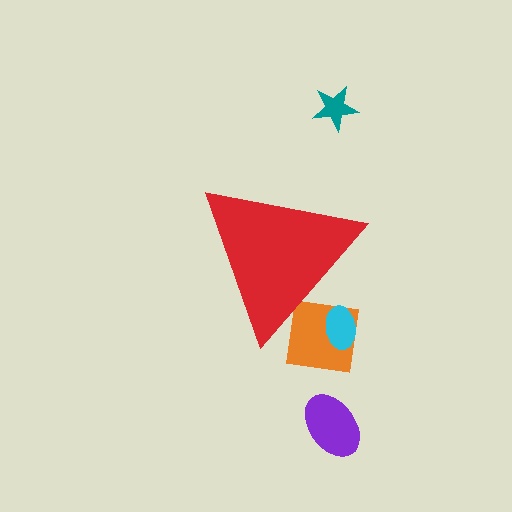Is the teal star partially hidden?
No, the teal star is fully visible.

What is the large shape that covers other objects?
A red triangle.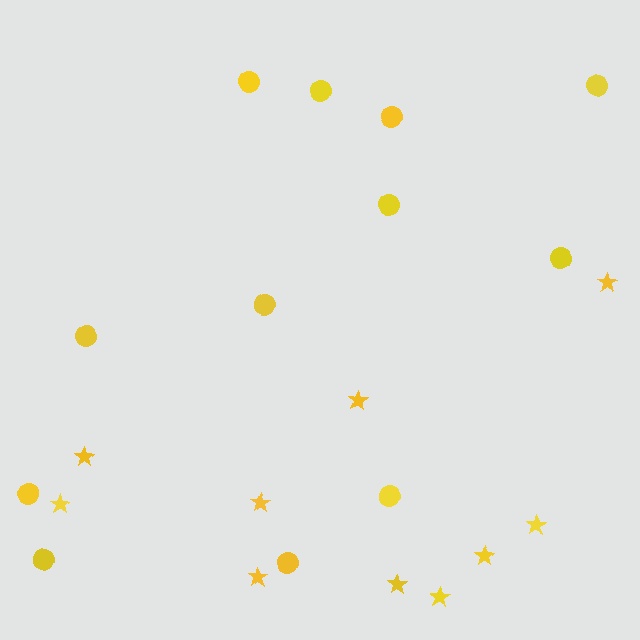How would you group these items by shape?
There are 2 groups: one group of stars (10) and one group of circles (12).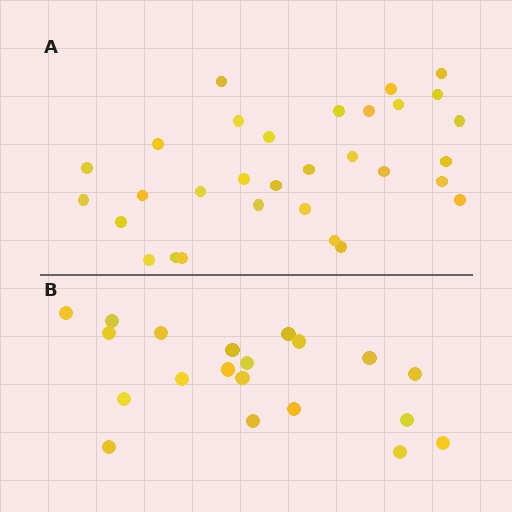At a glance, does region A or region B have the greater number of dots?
Region A (the top region) has more dots.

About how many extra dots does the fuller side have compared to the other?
Region A has roughly 12 or so more dots than region B.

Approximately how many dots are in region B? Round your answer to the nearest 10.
About 20 dots.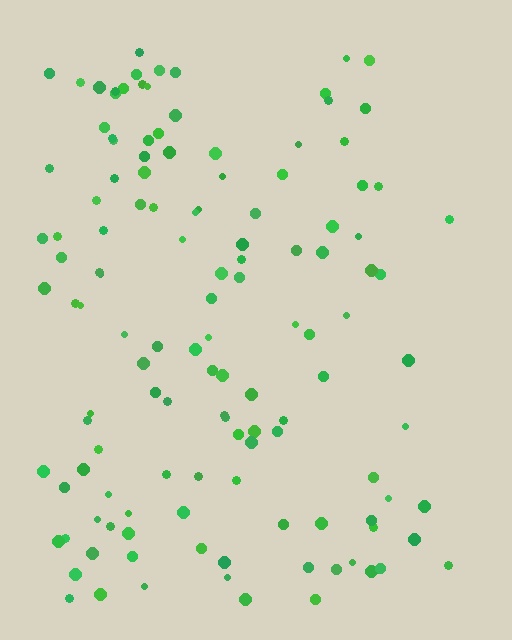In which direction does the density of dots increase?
From right to left, with the left side densest.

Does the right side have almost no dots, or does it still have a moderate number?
Still a moderate number, just noticeably fewer than the left.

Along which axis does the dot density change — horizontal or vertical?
Horizontal.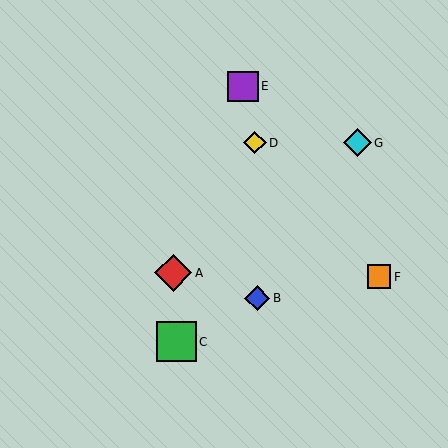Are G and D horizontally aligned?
Yes, both are at y≈143.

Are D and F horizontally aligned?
No, D is at y≈143 and F is at y≈277.